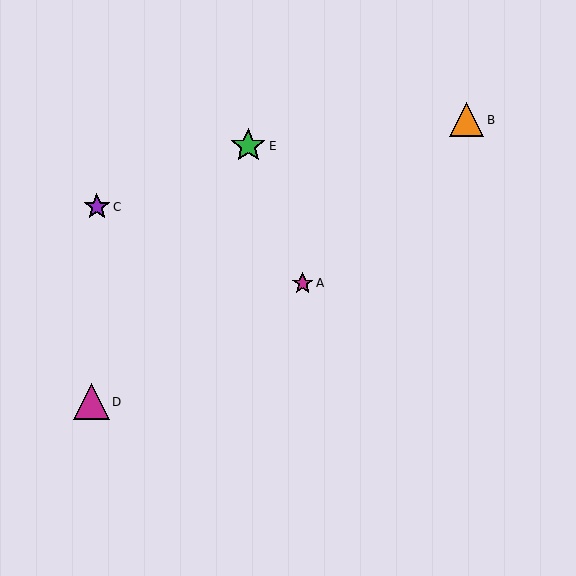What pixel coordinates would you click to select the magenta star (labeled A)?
Click at (303, 283) to select the magenta star A.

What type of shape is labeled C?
Shape C is a purple star.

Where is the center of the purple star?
The center of the purple star is at (97, 207).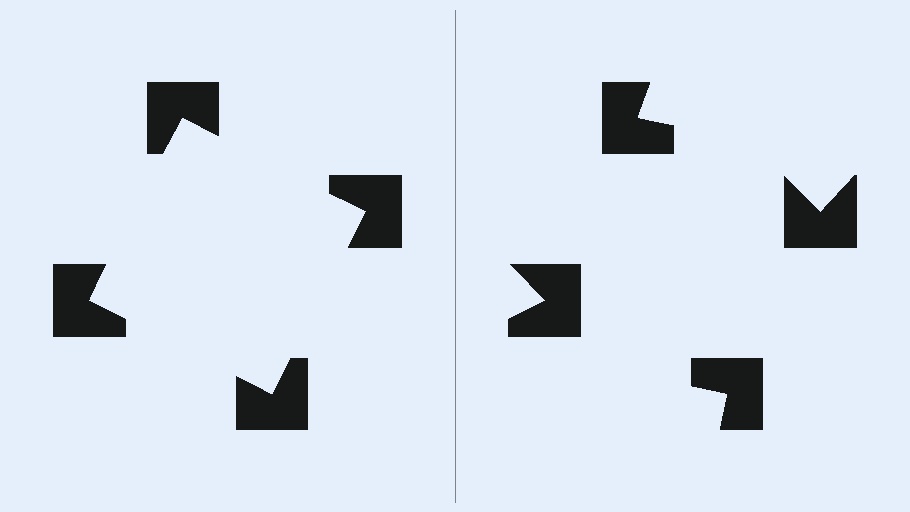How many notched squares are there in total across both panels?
8 — 4 on each side.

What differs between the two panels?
The notched squares are positioned identically on both sides; only the wedge orientations differ. On the left they align to a square; on the right they are misaligned.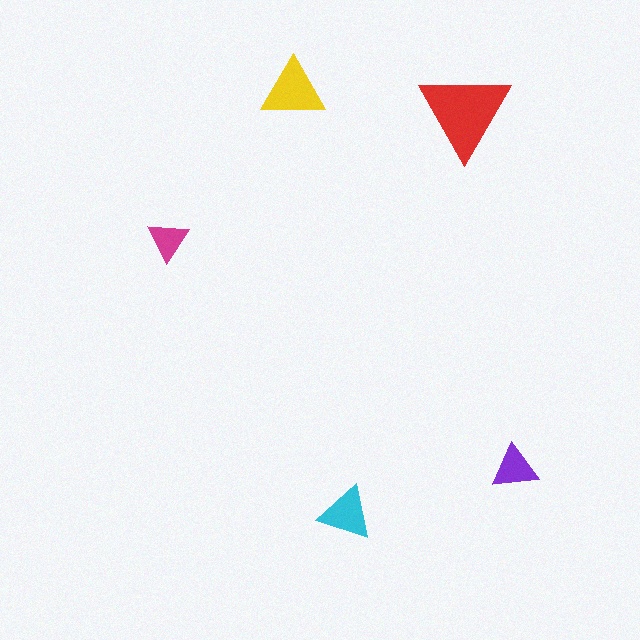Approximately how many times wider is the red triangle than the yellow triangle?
About 1.5 times wider.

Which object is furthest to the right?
The purple triangle is rightmost.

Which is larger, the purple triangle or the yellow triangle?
The yellow one.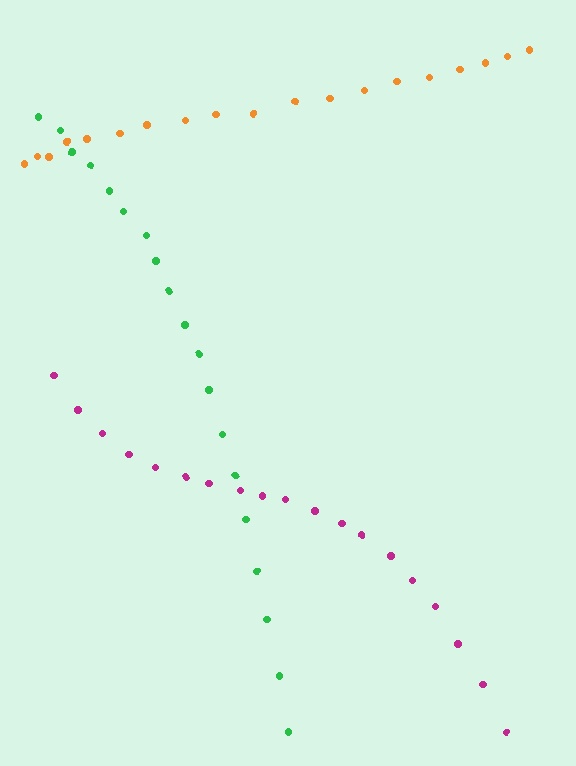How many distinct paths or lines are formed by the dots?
There are 3 distinct paths.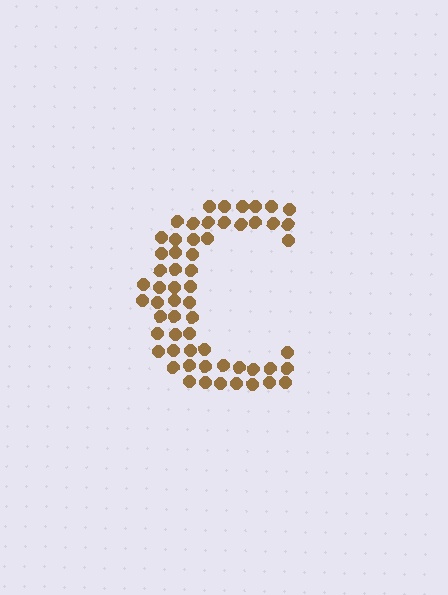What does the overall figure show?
The overall figure shows the letter C.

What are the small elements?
The small elements are circles.